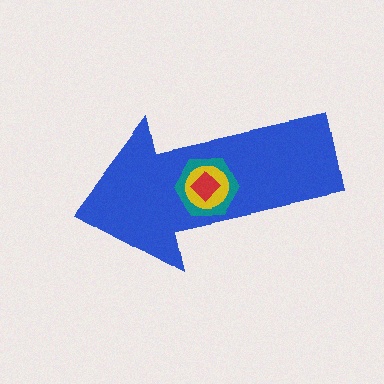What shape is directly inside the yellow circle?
The red diamond.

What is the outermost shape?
The blue arrow.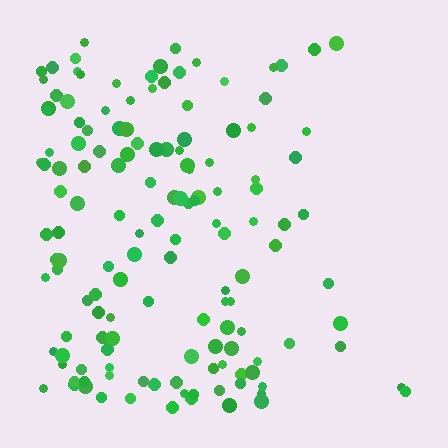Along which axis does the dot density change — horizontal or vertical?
Horizontal.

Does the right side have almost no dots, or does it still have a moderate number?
Still a moderate number, just noticeably fewer than the left.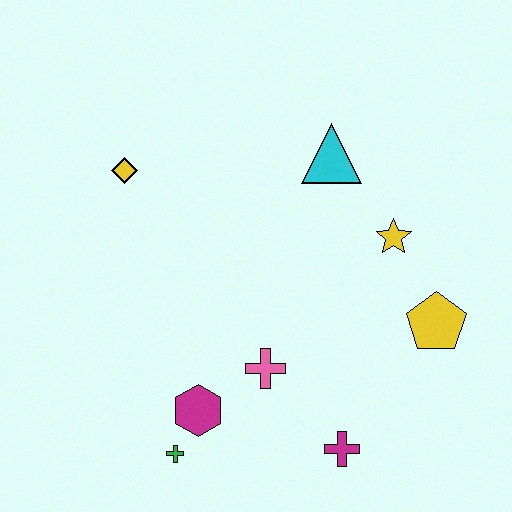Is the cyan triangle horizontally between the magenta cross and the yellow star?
No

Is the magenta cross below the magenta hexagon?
Yes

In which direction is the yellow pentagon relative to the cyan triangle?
The yellow pentagon is below the cyan triangle.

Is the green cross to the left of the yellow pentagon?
Yes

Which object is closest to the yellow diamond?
The cyan triangle is closest to the yellow diamond.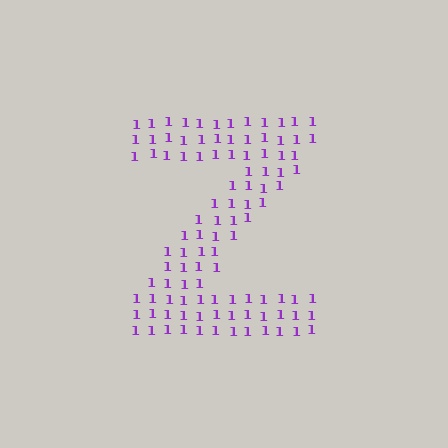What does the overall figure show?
The overall figure shows the letter Z.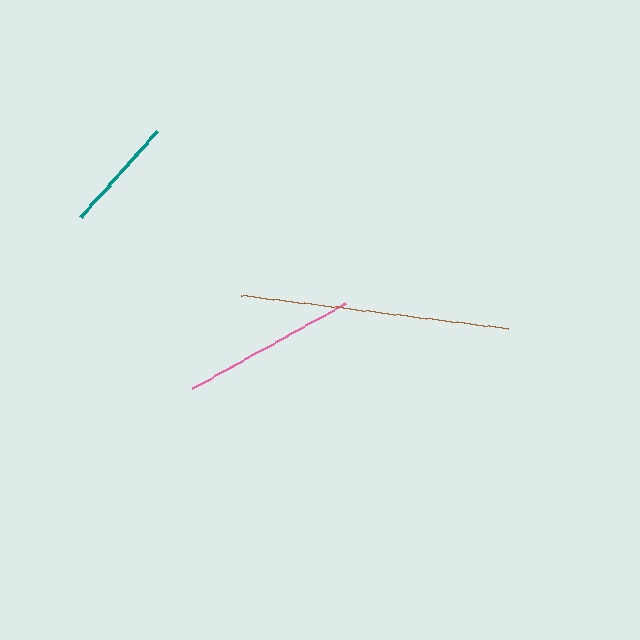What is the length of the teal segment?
The teal segment is approximately 115 pixels long.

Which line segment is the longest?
The brown line is the longest at approximately 270 pixels.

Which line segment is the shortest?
The teal line is the shortest at approximately 115 pixels.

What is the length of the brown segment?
The brown segment is approximately 270 pixels long.